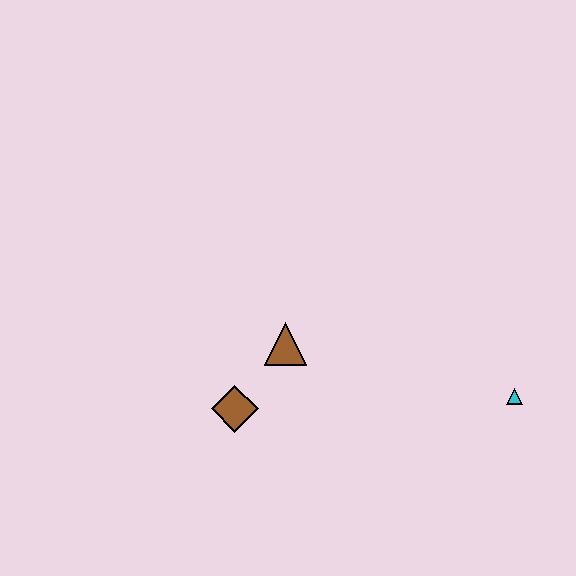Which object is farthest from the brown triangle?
The cyan triangle is farthest from the brown triangle.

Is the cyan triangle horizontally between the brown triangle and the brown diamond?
No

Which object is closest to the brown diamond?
The brown triangle is closest to the brown diamond.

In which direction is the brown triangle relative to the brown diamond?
The brown triangle is above the brown diamond.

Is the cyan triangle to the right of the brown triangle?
Yes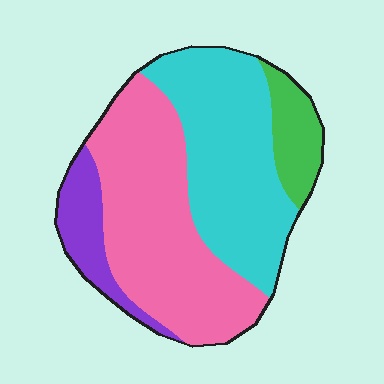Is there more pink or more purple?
Pink.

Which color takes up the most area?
Pink, at roughly 45%.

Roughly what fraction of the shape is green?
Green covers 9% of the shape.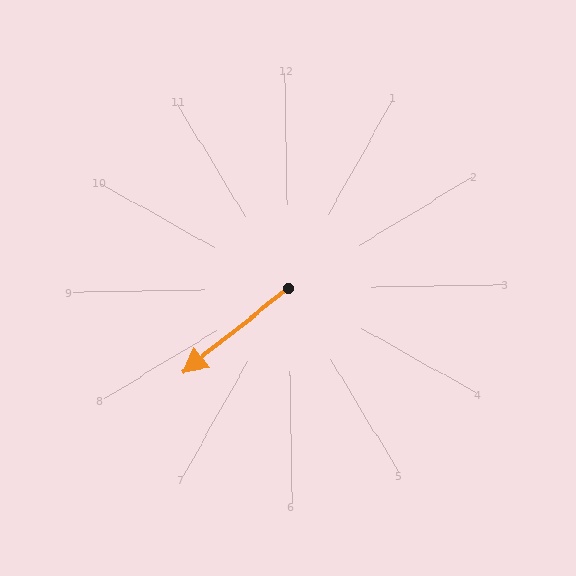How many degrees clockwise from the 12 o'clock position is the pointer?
Approximately 232 degrees.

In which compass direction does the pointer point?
Southwest.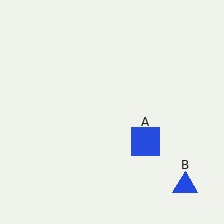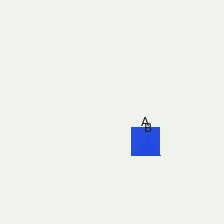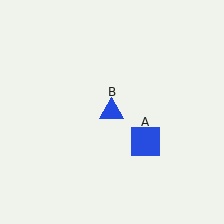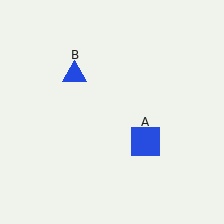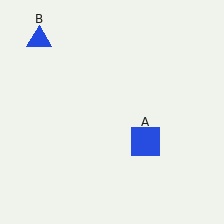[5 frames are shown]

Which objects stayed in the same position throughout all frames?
Blue square (object A) remained stationary.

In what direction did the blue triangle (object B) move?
The blue triangle (object B) moved up and to the left.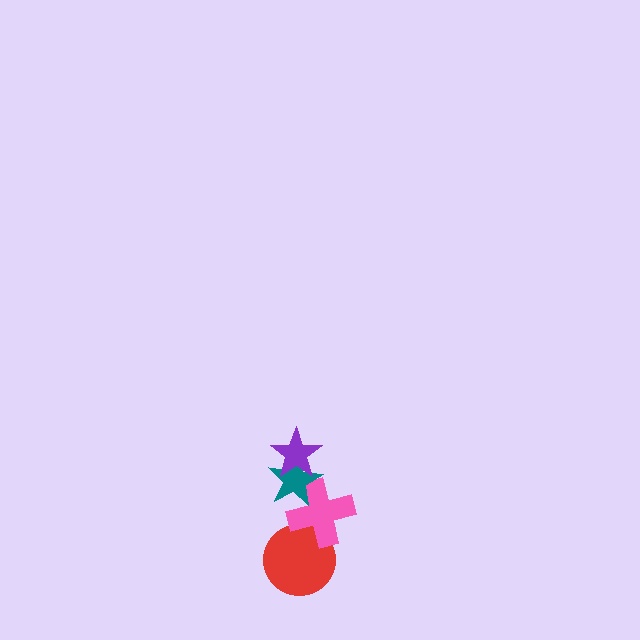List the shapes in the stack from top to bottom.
From top to bottom: the purple star, the teal star, the pink cross, the red circle.